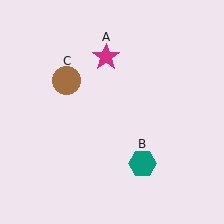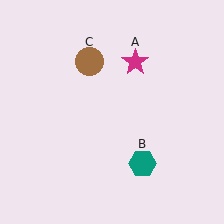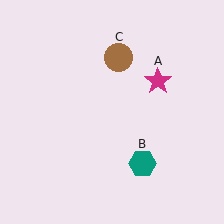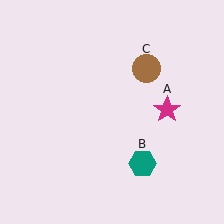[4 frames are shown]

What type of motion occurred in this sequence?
The magenta star (object A), brown circle (object C) rotated clockwise around the center of the scene.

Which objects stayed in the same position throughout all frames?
Teal hexagon (object B) remained stationary.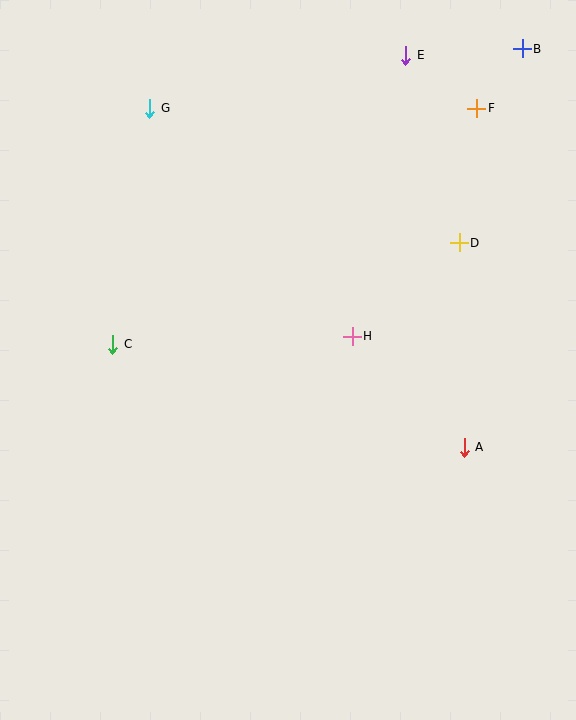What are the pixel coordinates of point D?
Point D is at (459, 243).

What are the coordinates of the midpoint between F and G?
The midpoint between F and G is at (313, 108).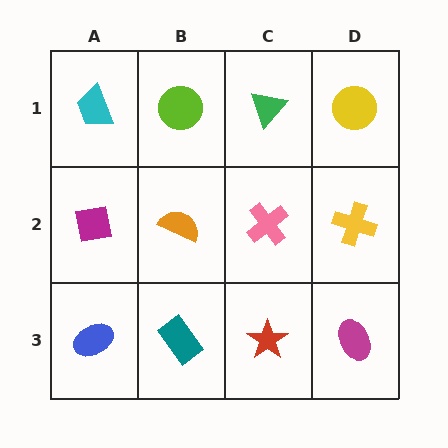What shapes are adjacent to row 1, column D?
A yellow cross (row 2, column D), a green triangle (row 1, column C).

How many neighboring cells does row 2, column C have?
4.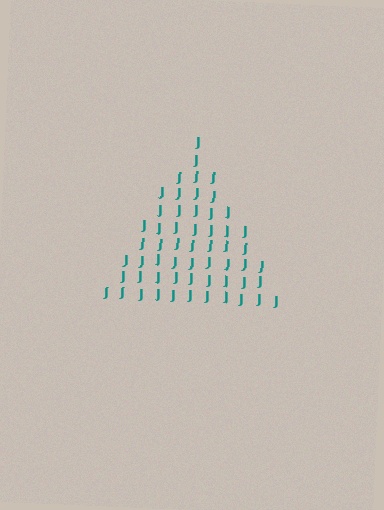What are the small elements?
The small elements are letter J's.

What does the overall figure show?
The overall figure shows a triangle.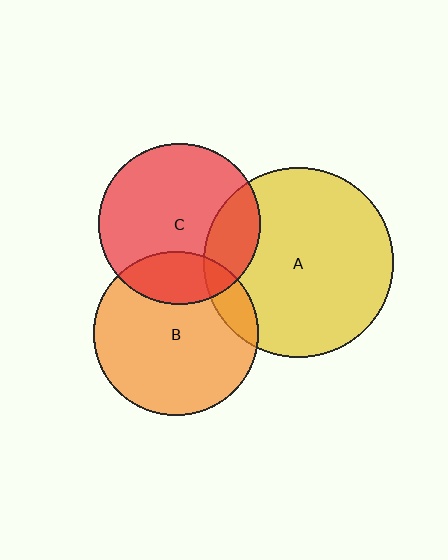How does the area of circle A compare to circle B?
Approximately 1.3 times.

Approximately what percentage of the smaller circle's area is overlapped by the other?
Approximately 20%.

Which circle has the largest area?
Circle A (yellow).